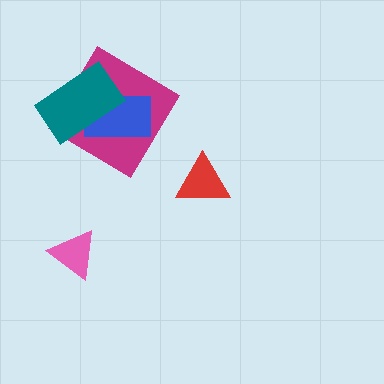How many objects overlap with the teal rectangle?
2 objects overlap with the teal rectangle.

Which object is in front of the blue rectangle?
The teal rectangle is in front of the blue rectangle.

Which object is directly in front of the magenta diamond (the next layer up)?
The blue rectangle is directly in front of the magenta diamond.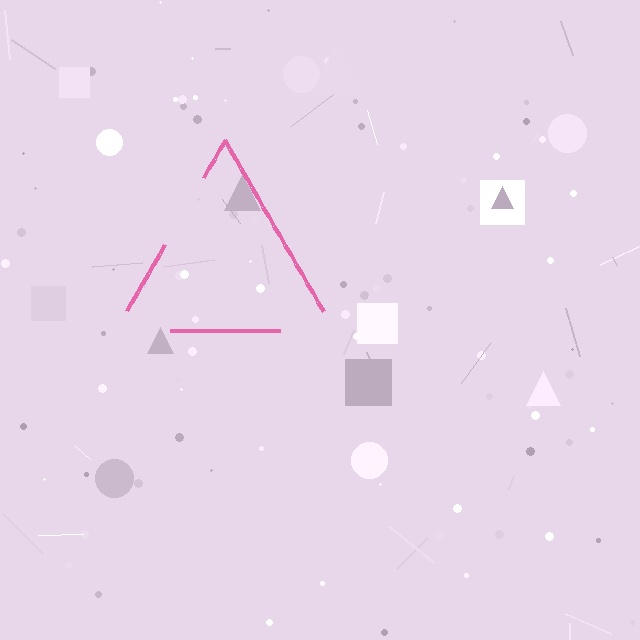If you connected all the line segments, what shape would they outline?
They would outline a triangle.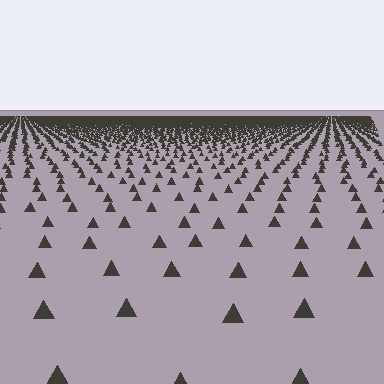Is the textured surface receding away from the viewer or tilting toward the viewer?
The surface is receding away from the viewer. Texture elements get smaller and denser toward the top.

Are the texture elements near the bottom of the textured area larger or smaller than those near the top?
Larger. Near the bottom, elements are closer to the viewer and appear at a bigger on-screen size.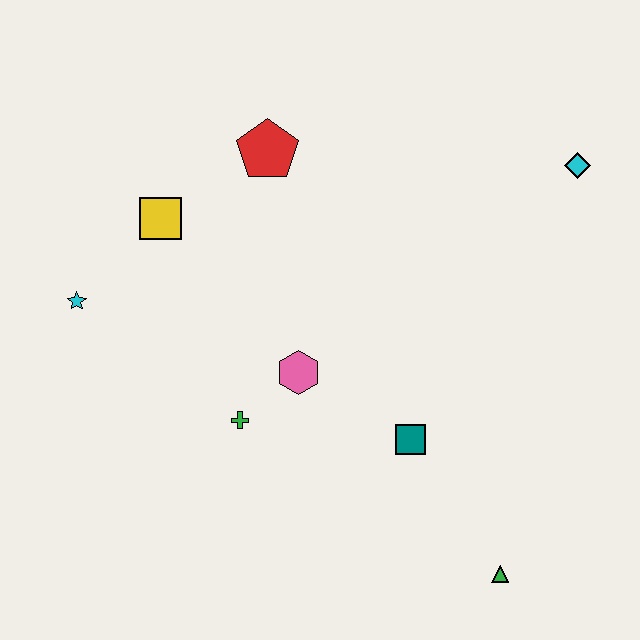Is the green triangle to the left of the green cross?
No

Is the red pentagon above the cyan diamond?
Yes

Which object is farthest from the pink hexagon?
The cyan diamond is farthest from the pink hexagon.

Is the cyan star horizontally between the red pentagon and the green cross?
No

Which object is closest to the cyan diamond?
The red pentagon is closest to the cyan diamond.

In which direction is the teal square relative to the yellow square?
The teal square is to the right of the yellow square.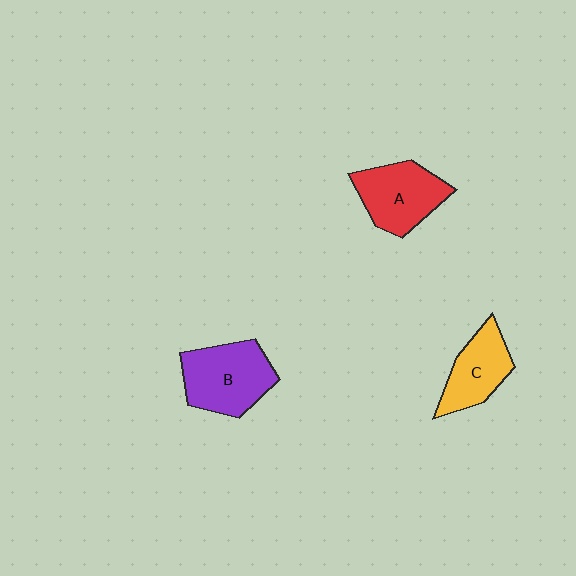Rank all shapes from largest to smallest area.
From largest to smallest: B (purple), A (red), C (yellow).